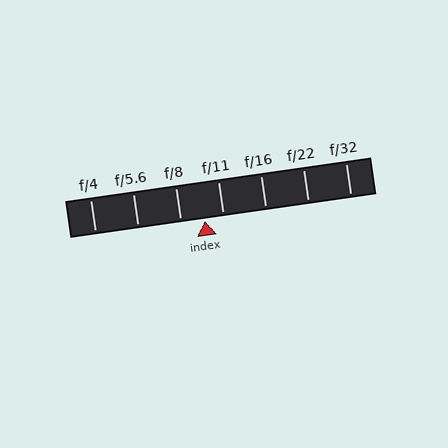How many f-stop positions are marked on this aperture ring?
There are 7 f-stop positions marked.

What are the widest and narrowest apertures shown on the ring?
The widest aperture shown is f/4 and the narrowest is f/32.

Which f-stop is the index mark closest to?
The index mark is closest to f/11.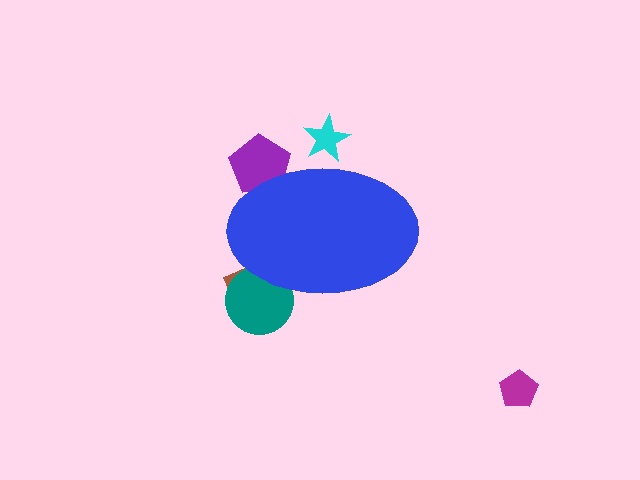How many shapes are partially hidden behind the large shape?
4 shapes are partially hidden.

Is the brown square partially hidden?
Yes, the brown square is partially hidden behind the blue ellipse.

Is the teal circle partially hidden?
Yes, the teal circle is partially hidden behind the blue ellipse.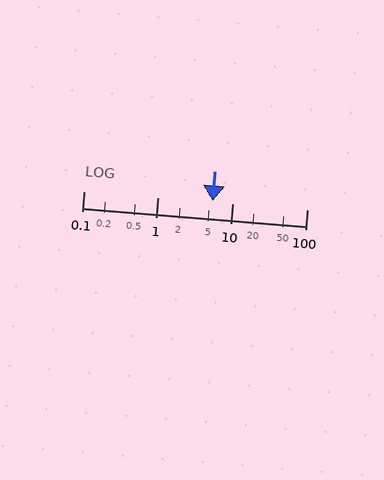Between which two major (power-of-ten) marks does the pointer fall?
The pointer is between 1 and 10.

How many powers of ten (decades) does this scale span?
The scale spans 3 decades, from 0.1 to 100.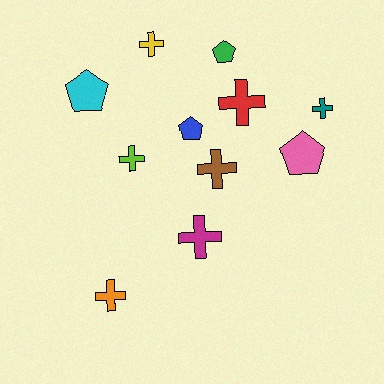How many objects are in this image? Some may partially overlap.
There are 11 objects.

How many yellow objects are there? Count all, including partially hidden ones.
There is 1 yellow object.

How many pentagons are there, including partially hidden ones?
There are 4 pentagons.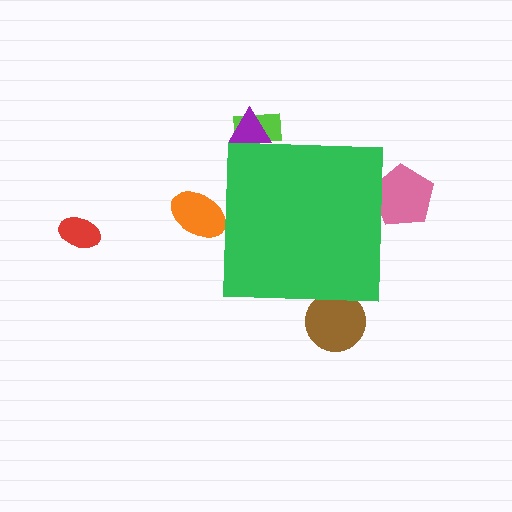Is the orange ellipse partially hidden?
Yes, the orange ellipse is partially hidden behind the green square.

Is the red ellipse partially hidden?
No, the red ellipse is fully visible.